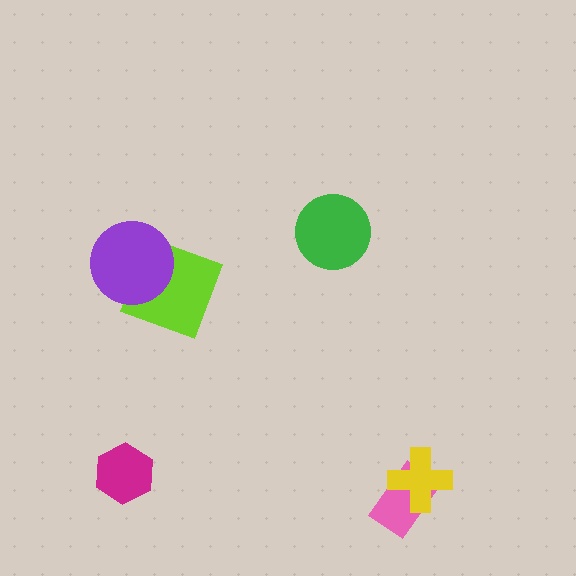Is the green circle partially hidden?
No, no other shape covers it.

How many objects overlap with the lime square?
1 object overlaps with the lime square.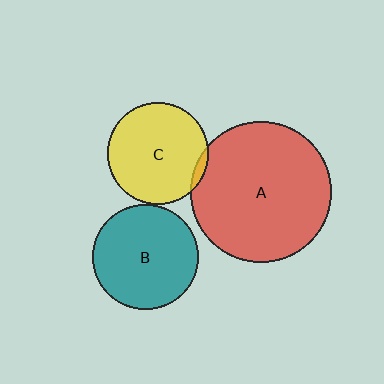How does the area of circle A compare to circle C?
Approximately 1.9 times.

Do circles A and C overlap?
Yes.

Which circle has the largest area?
Circle A (red).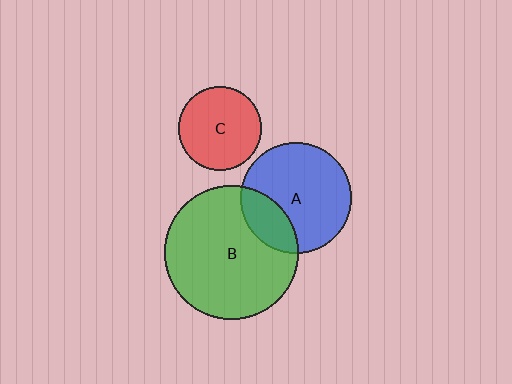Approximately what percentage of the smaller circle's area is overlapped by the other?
Approximately 25%.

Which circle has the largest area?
Circle B (green).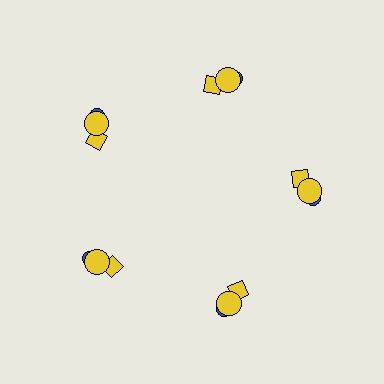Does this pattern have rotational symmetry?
Yes, this pattern has 5-fold rotational symmetry. It looks the same after rotating 72 degrees around the center.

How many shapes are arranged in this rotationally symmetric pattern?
There are 15 shapes, arranged in 5 groups of 3.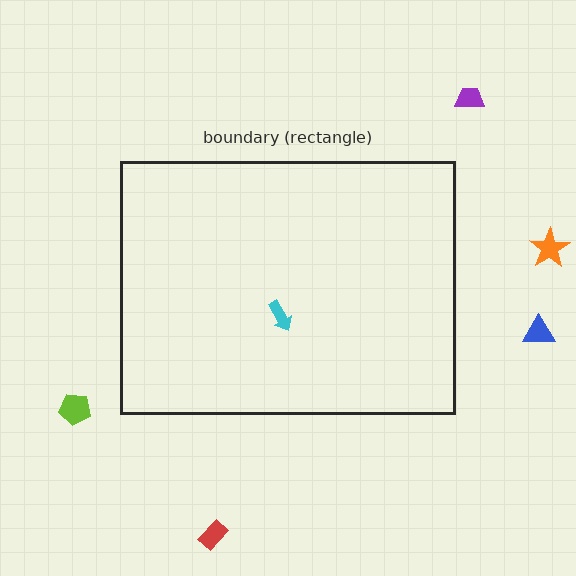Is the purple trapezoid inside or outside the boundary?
Outside.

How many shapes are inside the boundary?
1 inside, 5 outside.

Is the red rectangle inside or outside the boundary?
Outside.